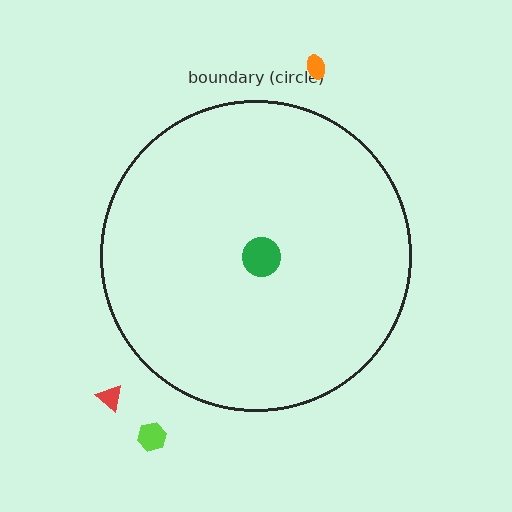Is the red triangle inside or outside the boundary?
Outside.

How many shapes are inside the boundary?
1 inside, 3 outside.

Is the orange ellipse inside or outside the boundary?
Outside.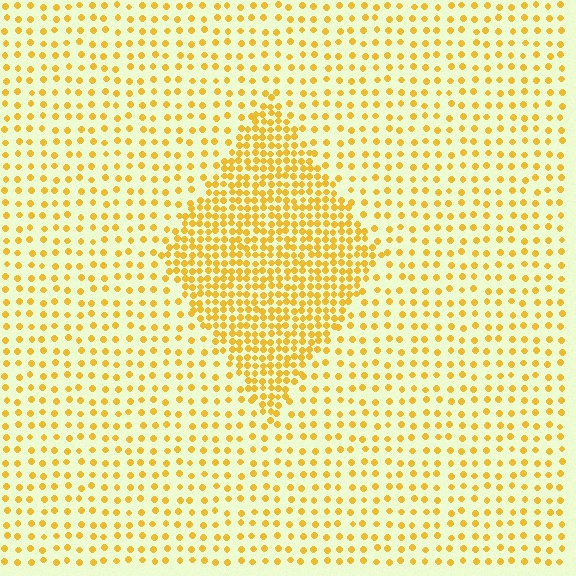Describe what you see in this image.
The image contains small yellow elements arranged at two different densities. A diamond-shaped region is visible where the elements are more densely packed than the surrounding area.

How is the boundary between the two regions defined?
The boundary is defined by a change in element density (approximately 2.5x ratio). All elements are the same color, size, and shape.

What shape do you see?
I see a diamond.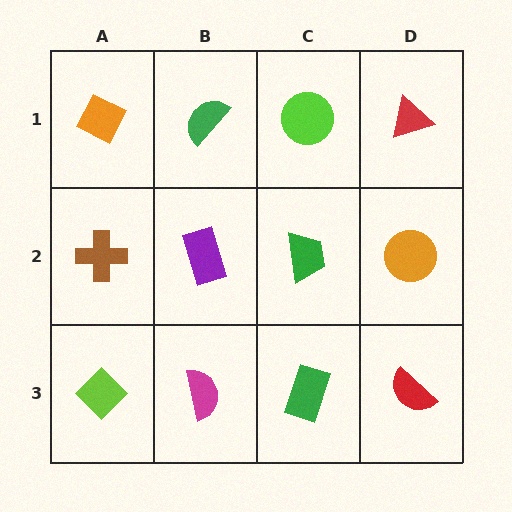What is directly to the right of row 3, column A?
A magenta semicircle.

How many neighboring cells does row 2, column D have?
3.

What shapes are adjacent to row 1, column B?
A purple rectangle (row 2, column B), an orange diamond (row 1, column A), a lime circle (row 1, column C).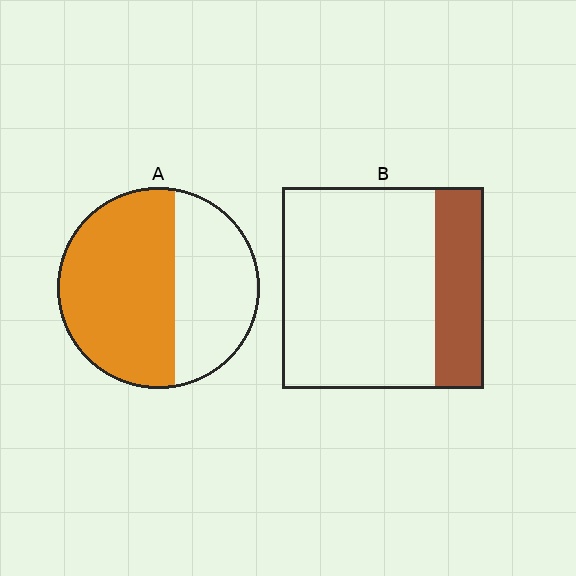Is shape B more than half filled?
No.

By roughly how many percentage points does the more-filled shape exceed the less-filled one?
By roughly 35 percentage points (A over B).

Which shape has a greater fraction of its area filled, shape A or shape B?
Shape A.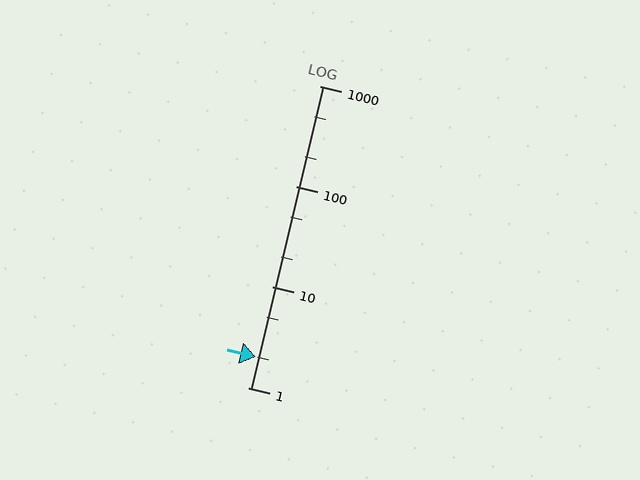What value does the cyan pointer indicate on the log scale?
The pointer indicates approximately 2.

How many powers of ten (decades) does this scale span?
The scale spans 3 decades, from 1 to 1000.